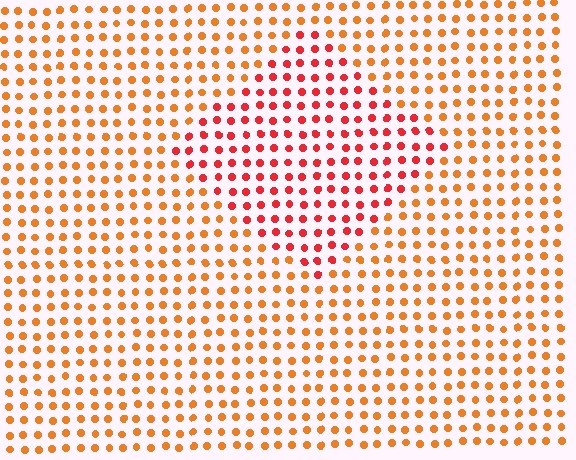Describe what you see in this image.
The image is filled with small orange elements in a uniform arrangement. A diamond-shaped region is visible where the elements are tinted to a slightly different hue, forming a subtle color boundary.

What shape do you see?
I see a diamond.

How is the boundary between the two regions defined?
The boundary is defined purely by a slight shift in hue (about 32 degrees). Spacing, size, and orientation are identical on both sides.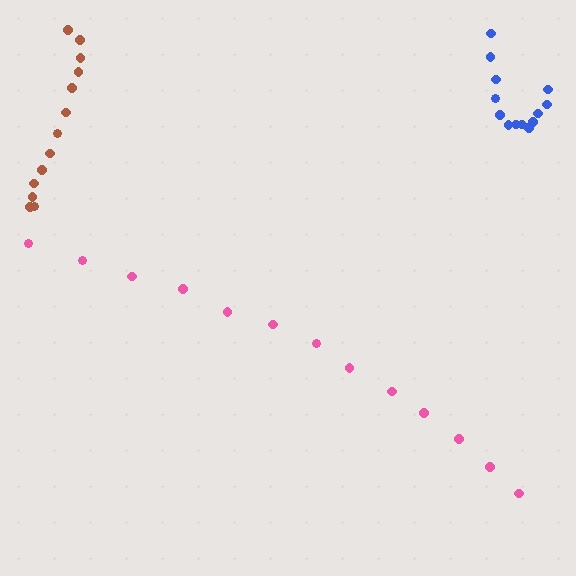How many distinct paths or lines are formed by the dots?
There are 3 distinct paths.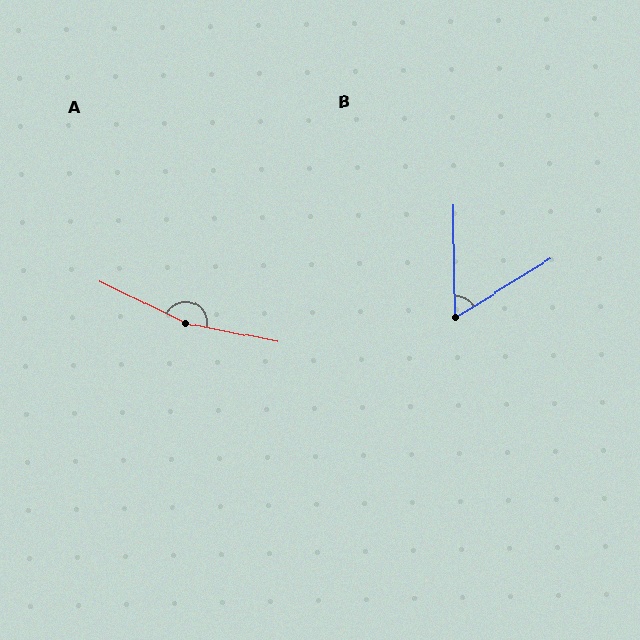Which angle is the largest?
A, at approximately 166 degrees.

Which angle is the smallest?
B, at approximately 59 degrees.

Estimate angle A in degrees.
Approximately 166 degrees.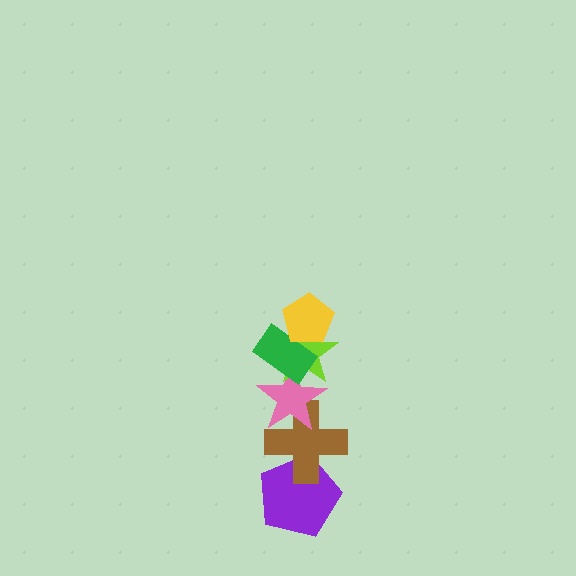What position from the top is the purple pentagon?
The purple pentagon is 6th from the top.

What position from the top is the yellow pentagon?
The yellow pentagon is 1st from the top.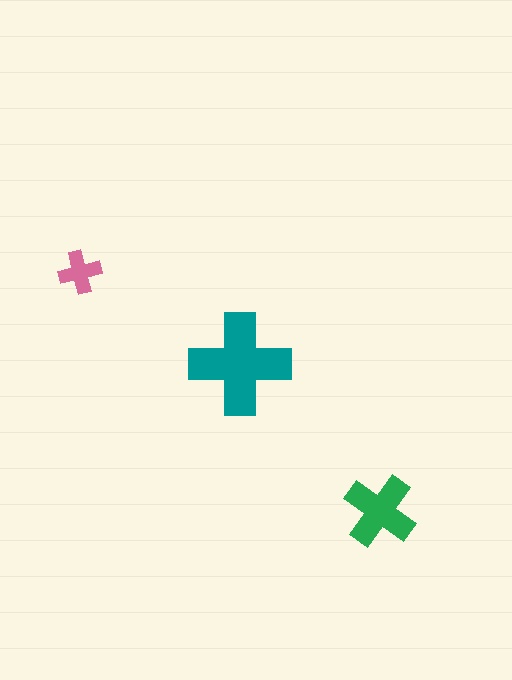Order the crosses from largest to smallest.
the teal one, the green one, the pink one.